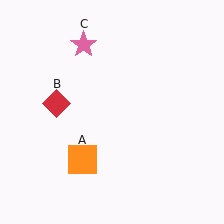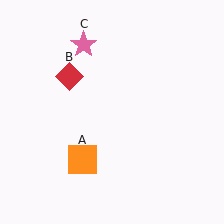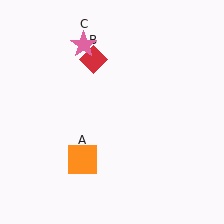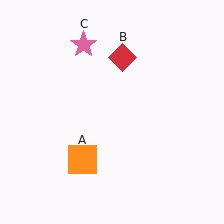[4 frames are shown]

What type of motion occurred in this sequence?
The red diamond (object B) rotated clockwise around the center of the scene.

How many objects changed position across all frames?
1 object changed position: red diamond (object B).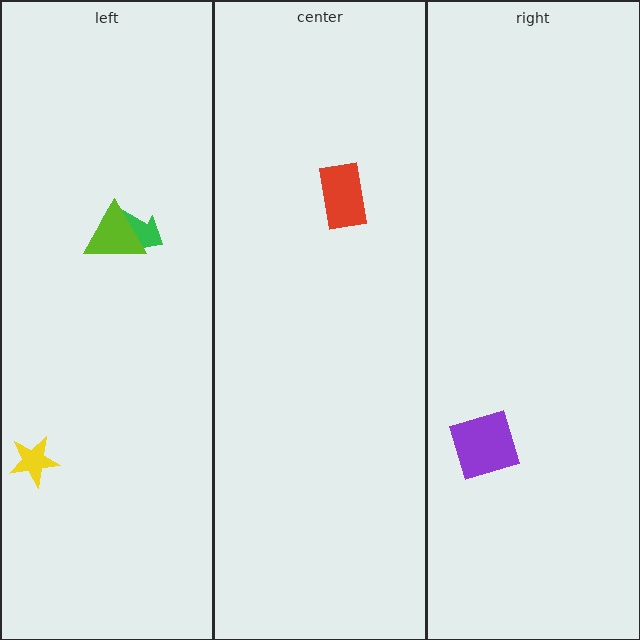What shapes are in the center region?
The red rectangle.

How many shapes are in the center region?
1.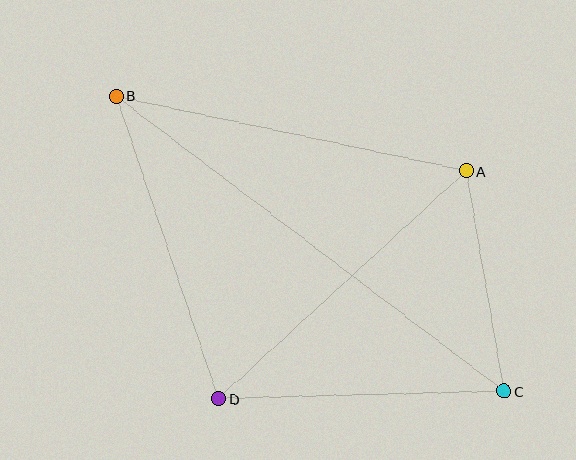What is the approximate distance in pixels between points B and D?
The distance between B and D is approximately 320 pixels.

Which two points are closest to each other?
Points A and C are closest to each other.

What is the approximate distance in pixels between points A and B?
The distance between A and B is approximately 358 pixels.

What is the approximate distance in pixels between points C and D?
The distance between C and D is approximately 286 pixels.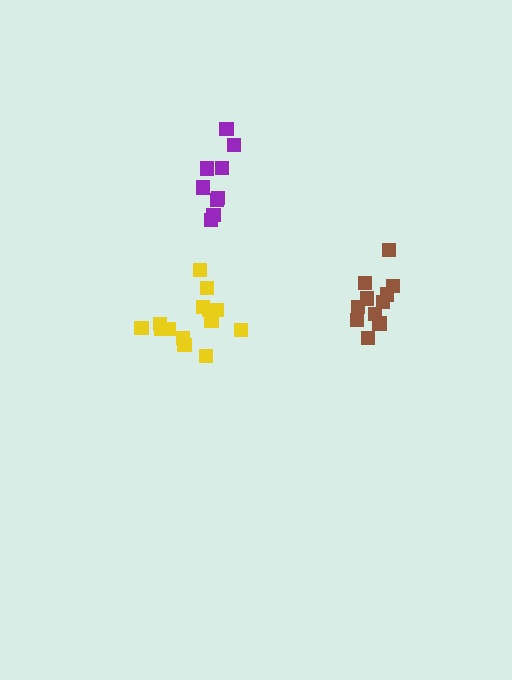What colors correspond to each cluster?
The clusters are colored: brown, purple, yellow.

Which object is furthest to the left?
The yellow cluster is leftmost.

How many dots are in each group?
Group 1: 11 dots, Group 2: 9 dots, Group 3: 14 dots (34 total).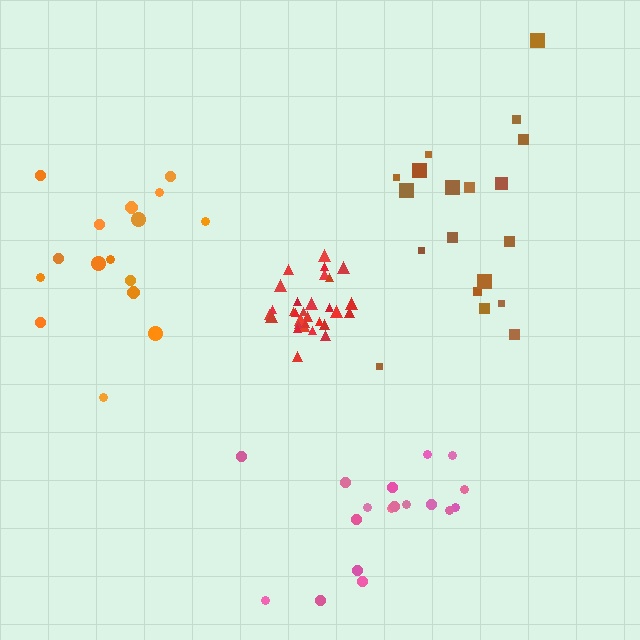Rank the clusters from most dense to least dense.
red, pink, orange, brown.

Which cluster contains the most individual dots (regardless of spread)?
Red (30).